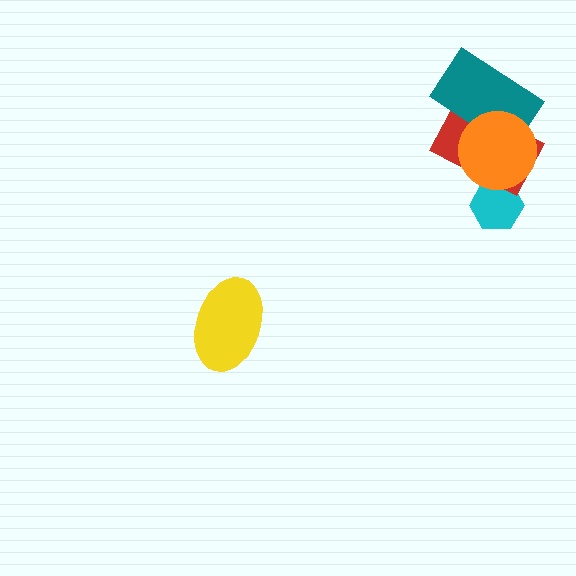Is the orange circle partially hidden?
No, no other shape covers it.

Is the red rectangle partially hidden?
Yes, it is partially covered by another shape.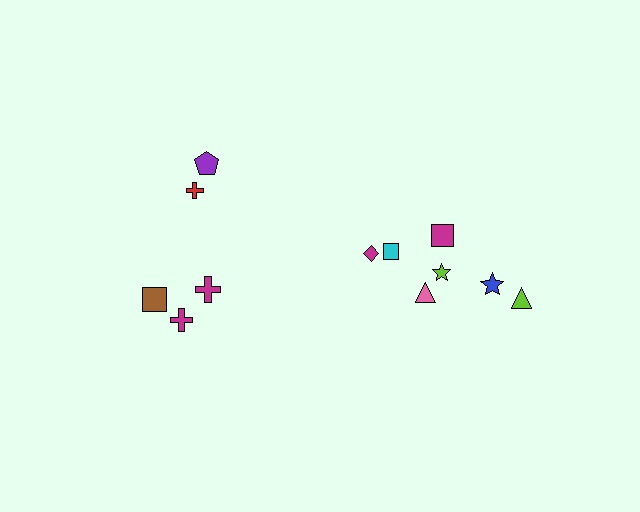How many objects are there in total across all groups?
There are 12 objects.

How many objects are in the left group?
There are 5 objects.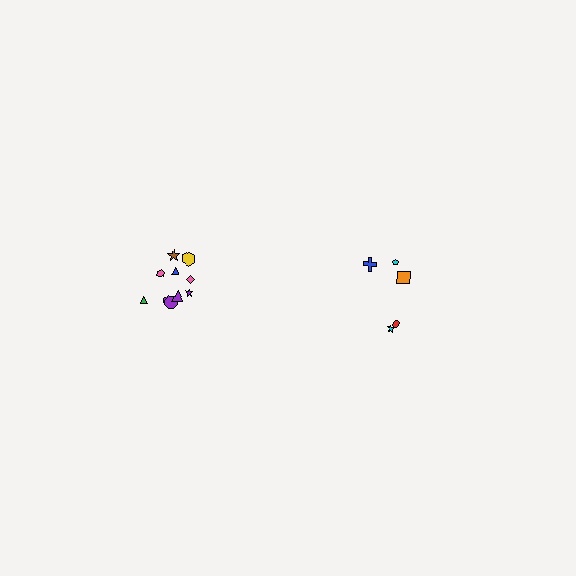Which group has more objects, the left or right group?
The left group.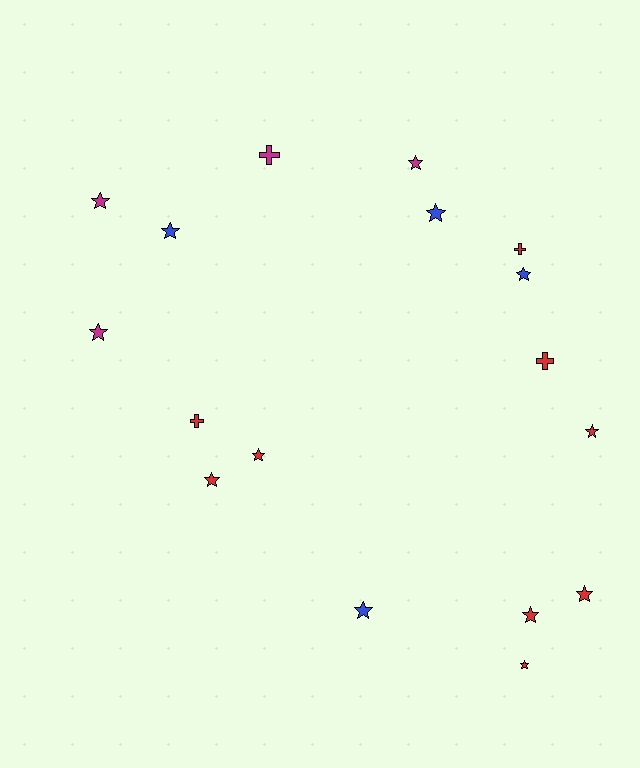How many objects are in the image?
There are 17 objects.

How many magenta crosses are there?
There is 1 magenta cross.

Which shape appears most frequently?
Star, with 13 objects.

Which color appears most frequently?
Red, with 9 objects.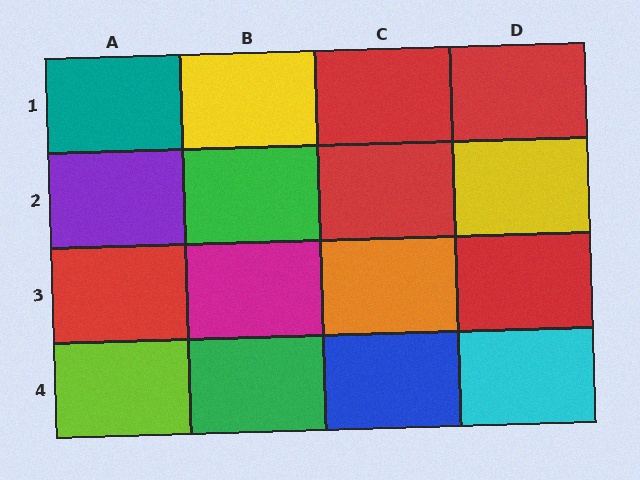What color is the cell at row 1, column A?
Teal.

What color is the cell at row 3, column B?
Magenta.